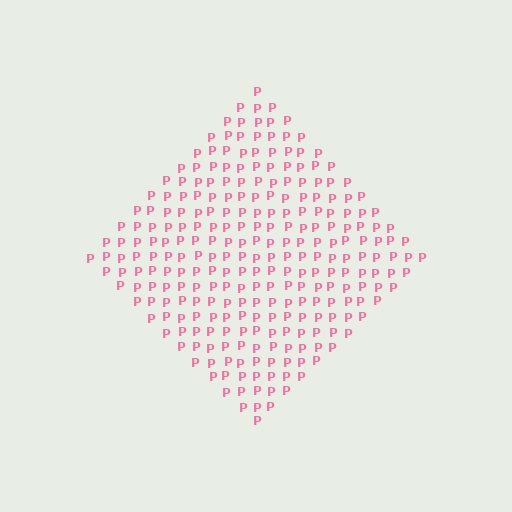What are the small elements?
The small elements are letter P's.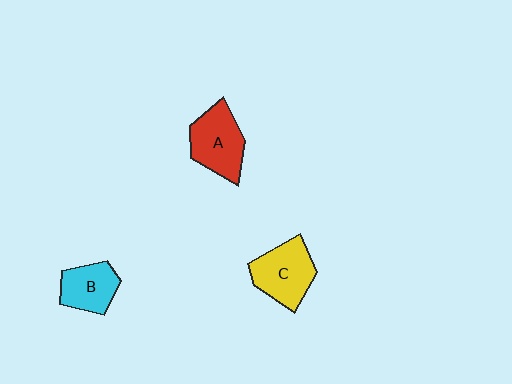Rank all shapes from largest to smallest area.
From largest to smallest: A (red), C (yellow), B (cyan).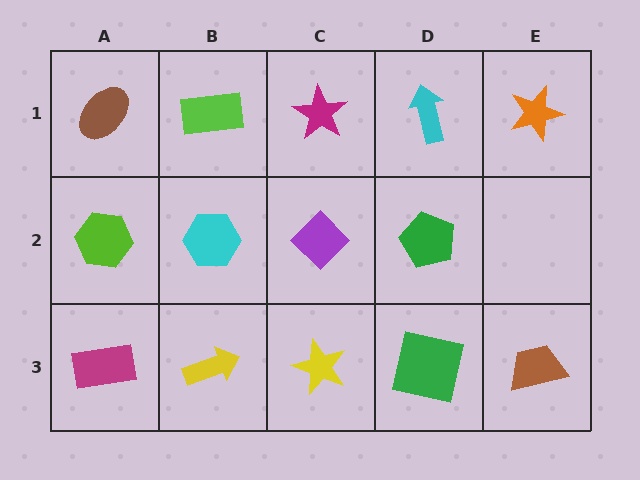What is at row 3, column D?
A green square.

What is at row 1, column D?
A cyan arrow.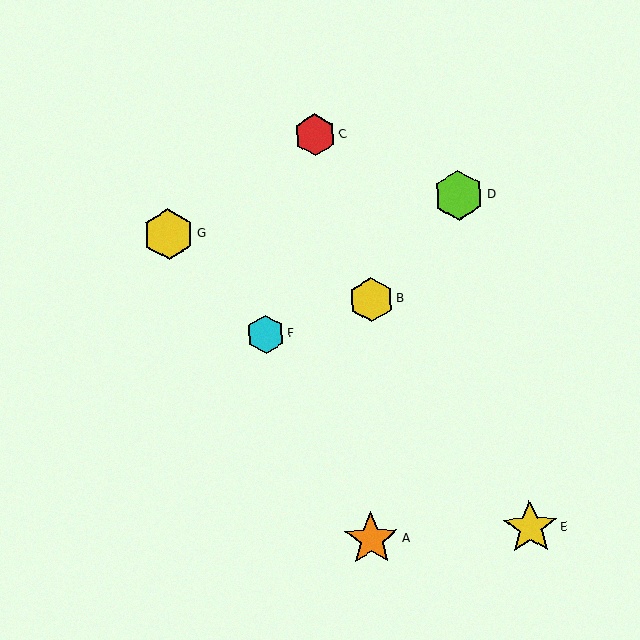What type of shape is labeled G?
Shape G is a yellow hexagon.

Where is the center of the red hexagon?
The center of the red hexagon is at (315, 135).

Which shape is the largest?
The yellow star (labeled E) is the largest.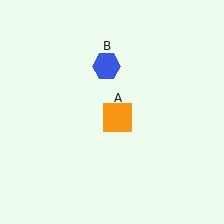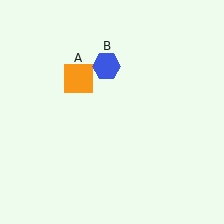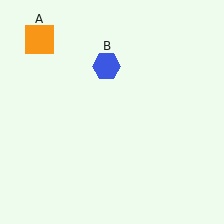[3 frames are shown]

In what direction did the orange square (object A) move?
The orange square (object A) moved up and to the left.